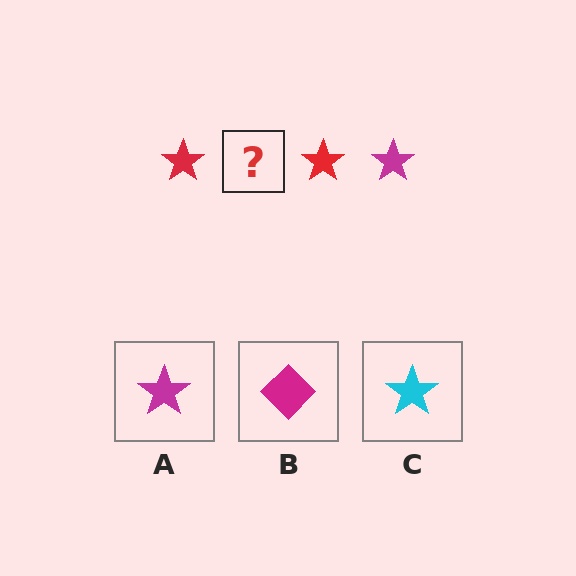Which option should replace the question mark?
Option A.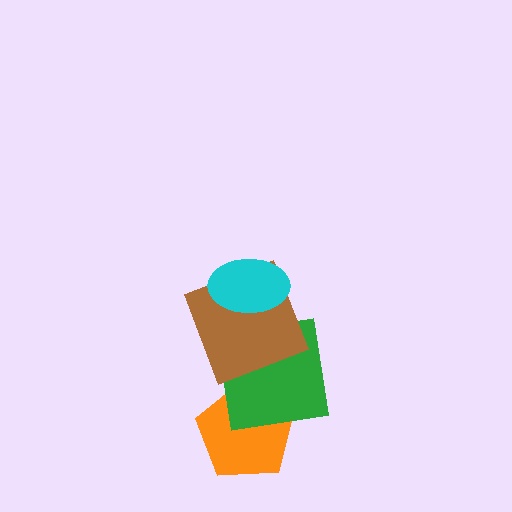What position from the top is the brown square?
The brown square is 2nd from the top.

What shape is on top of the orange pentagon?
The green square is on top of the orange pentagon.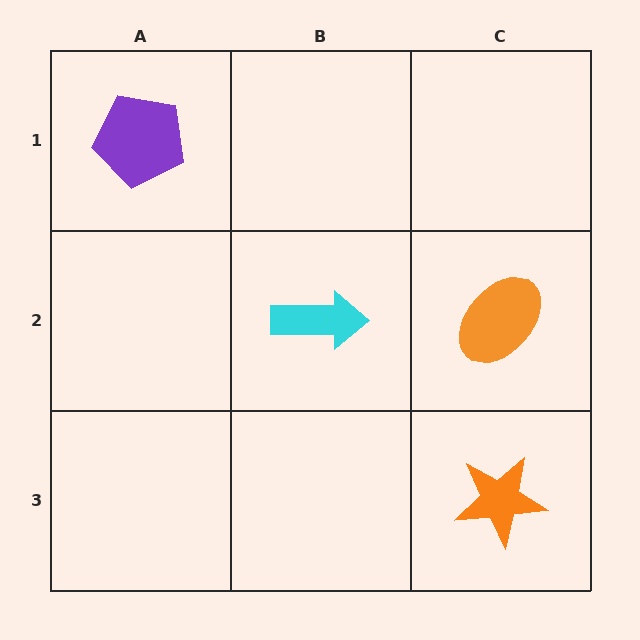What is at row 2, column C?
An orange ellipse.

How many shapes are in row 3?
1 shape.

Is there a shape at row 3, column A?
No, that cell is empty.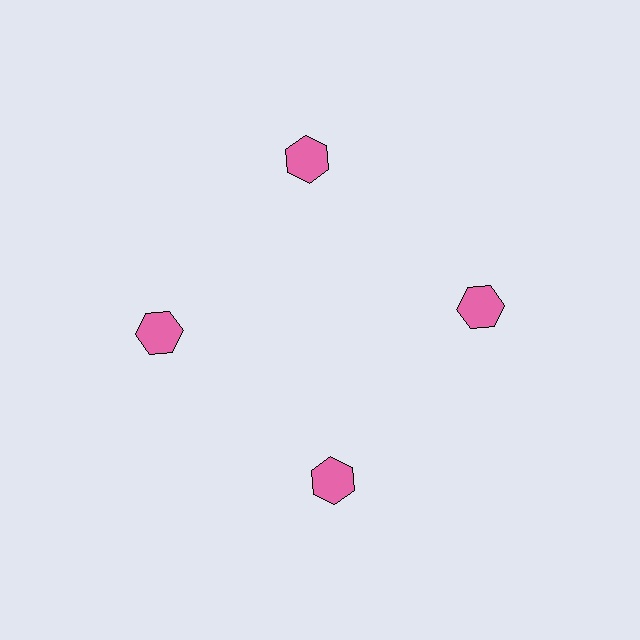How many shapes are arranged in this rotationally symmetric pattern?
There are 4 shapes, arranged in 4 groups of 1.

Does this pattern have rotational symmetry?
Yes, this pattern has 4-fold rotational symmetry. It looks the same after rotating 90 degrees around the center.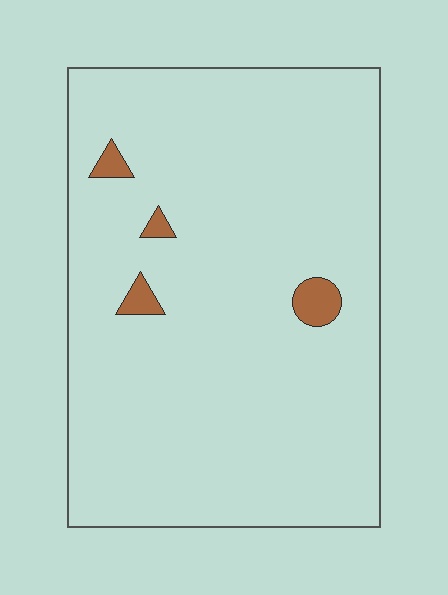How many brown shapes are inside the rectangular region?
4.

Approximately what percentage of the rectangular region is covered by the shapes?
Approximately 5%.